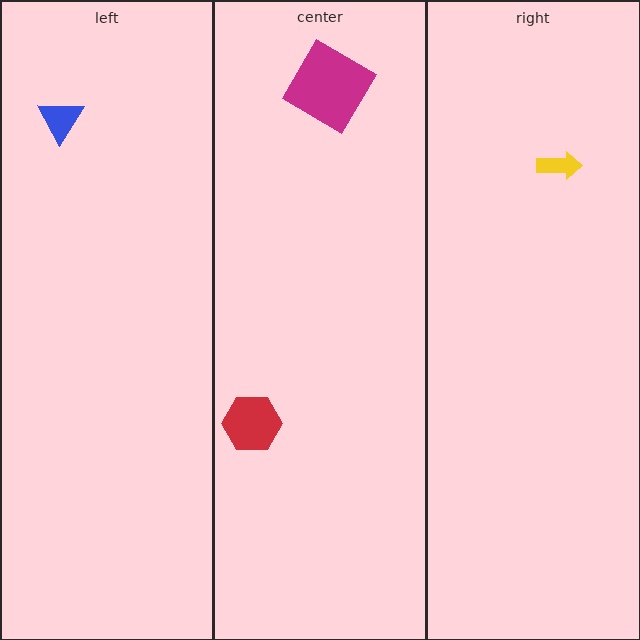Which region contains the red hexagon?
The center region.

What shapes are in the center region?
The magenta diamond, the red hexagon.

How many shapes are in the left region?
1.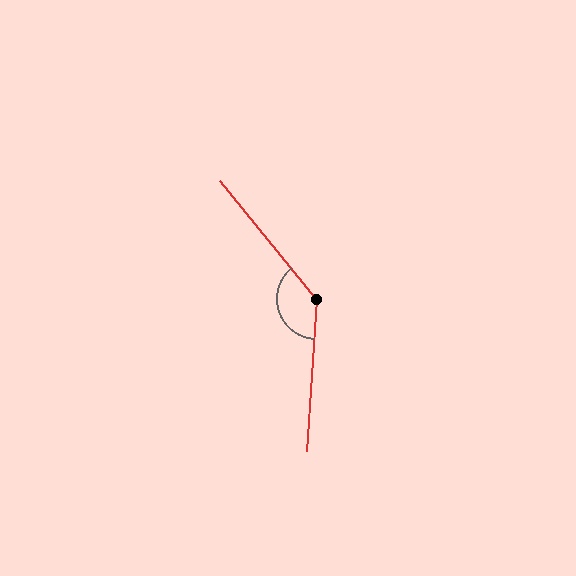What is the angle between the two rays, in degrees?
Approximately 137 degrees.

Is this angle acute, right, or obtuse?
It is obtuse.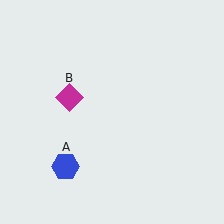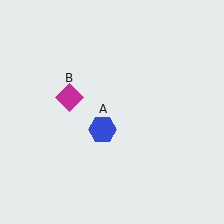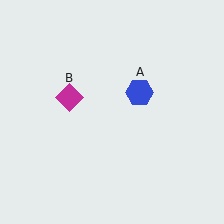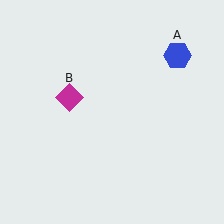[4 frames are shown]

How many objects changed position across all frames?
1 object changed position: blue hexagon (object A).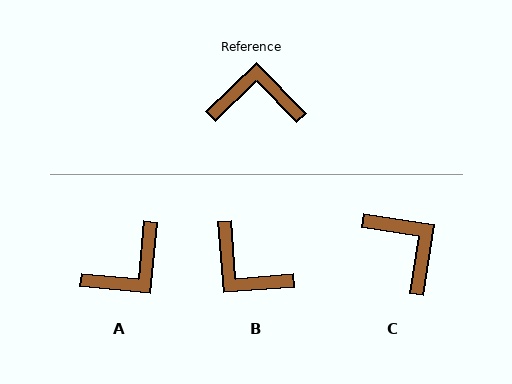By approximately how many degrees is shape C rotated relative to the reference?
Approximately 53 degrees clockwise.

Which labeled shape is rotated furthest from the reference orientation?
B, about 141 degrees away.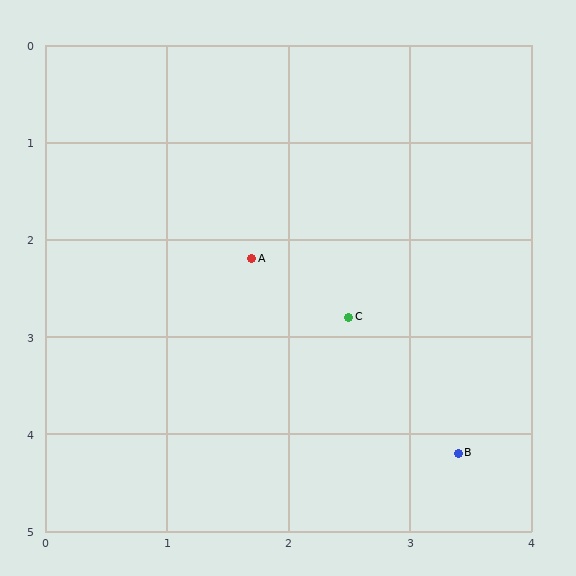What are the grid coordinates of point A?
Point A is at approximately (1.7, 2.2).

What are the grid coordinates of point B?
Point B is at approximately (3.4, 4.2).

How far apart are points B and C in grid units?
Points B and C are about 1.7 grid units apart.